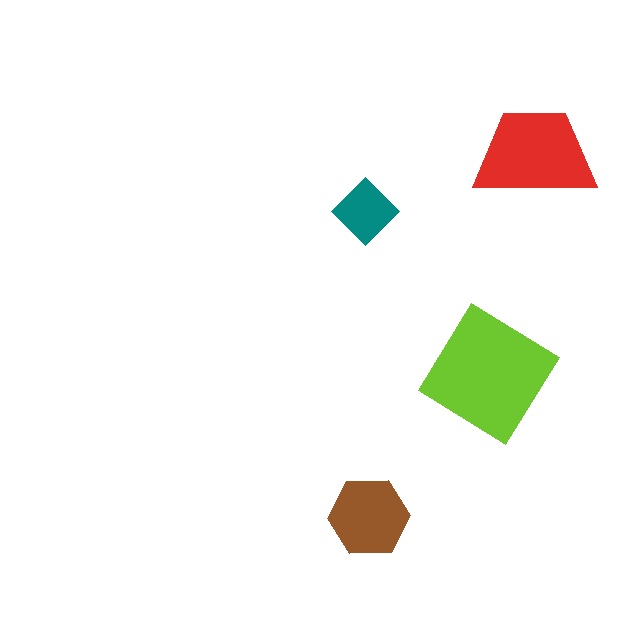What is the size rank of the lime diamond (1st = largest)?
1st.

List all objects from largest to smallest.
The lime diamond, the red trapezoid, the brown hexagon, the teal diamond.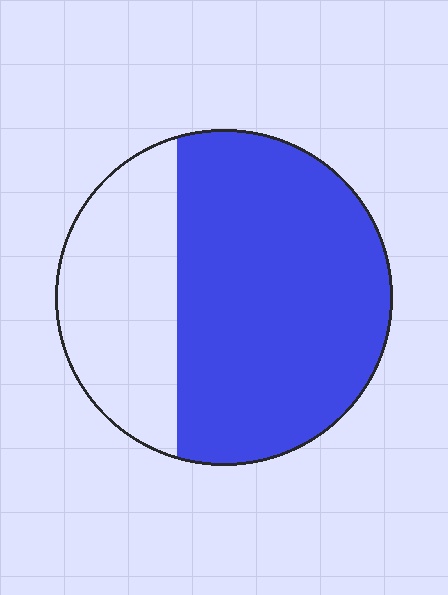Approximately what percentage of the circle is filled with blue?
Approximately 65%.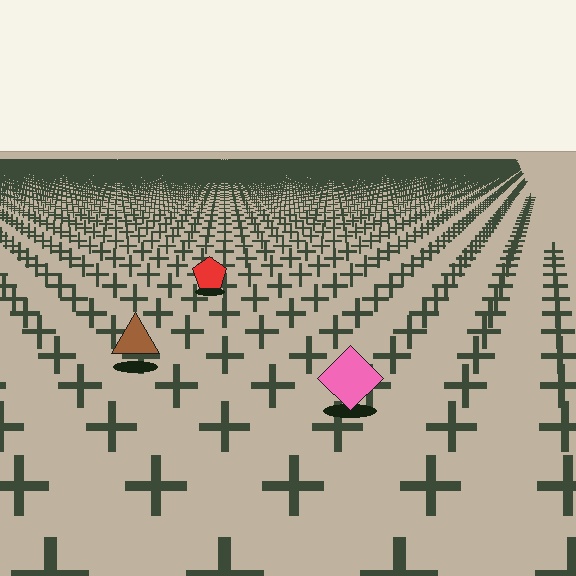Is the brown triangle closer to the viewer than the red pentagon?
Yes. The brown triangle is closer — you can tell from the texture gradient: the ground texture is coarser near it.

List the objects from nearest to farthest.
From nearest to farthest: the pink diamond, the brown triangle, the red pentagon.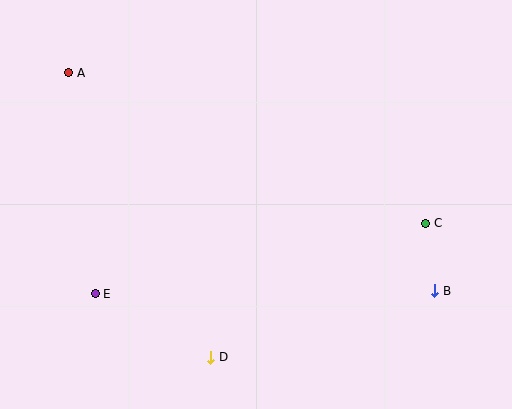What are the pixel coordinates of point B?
Point B is at (435, 291).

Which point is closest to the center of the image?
Point D at (211, 357) is closest to the center.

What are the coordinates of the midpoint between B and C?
The midpoint between B and C is at (430, 257).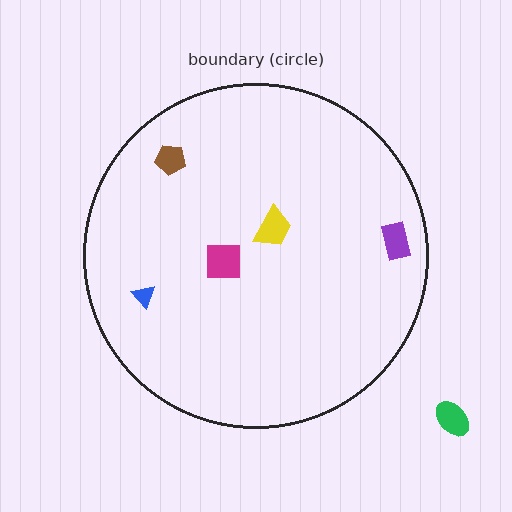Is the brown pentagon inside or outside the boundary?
Inside.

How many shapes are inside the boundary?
5 inside, 1 outside.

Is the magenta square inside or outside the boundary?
Inside.